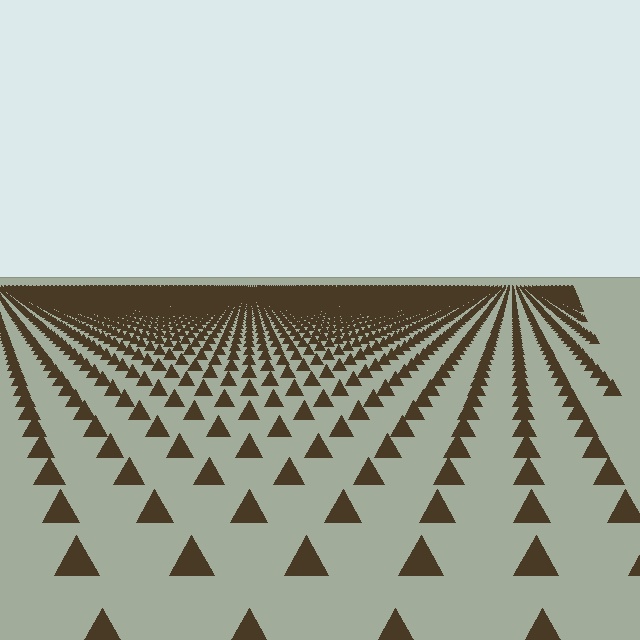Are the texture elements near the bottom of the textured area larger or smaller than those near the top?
Larger. Near the bottom, elements are closer to the viewer and appear at a bigger on-screen size.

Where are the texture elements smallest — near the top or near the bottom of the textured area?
Near the top.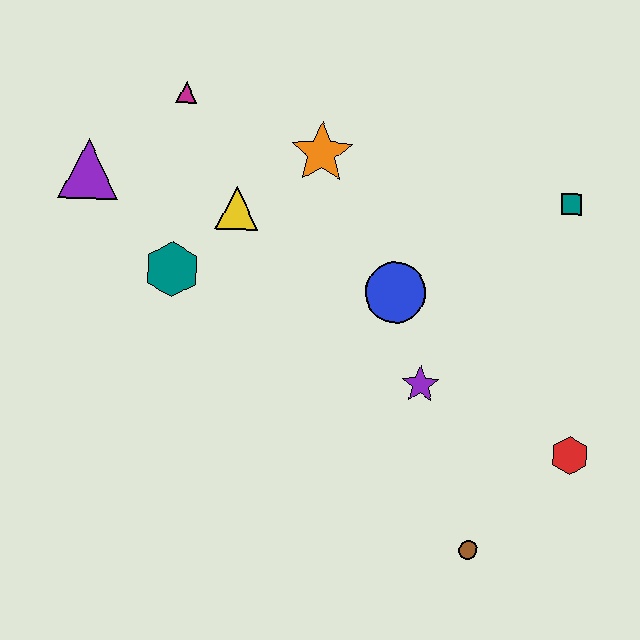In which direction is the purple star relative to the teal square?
The purple star is below the teal square.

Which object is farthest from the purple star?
The purple triangle is farthest from the purple star.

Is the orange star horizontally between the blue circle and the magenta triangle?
Yes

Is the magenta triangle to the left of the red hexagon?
Yes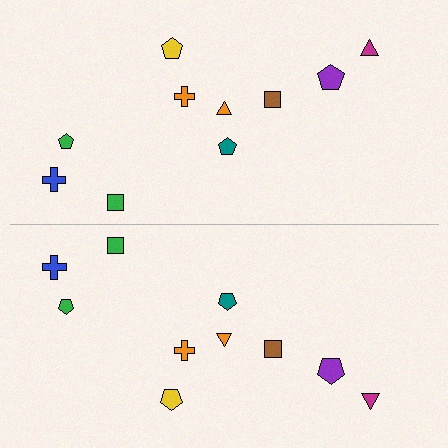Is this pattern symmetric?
Yes, this pattern has bilateral (reflection) symmetry.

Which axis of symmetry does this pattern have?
The pattern has a horizontal axis of symmetry running through the center of the image.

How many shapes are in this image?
There are 20 shapes in this image.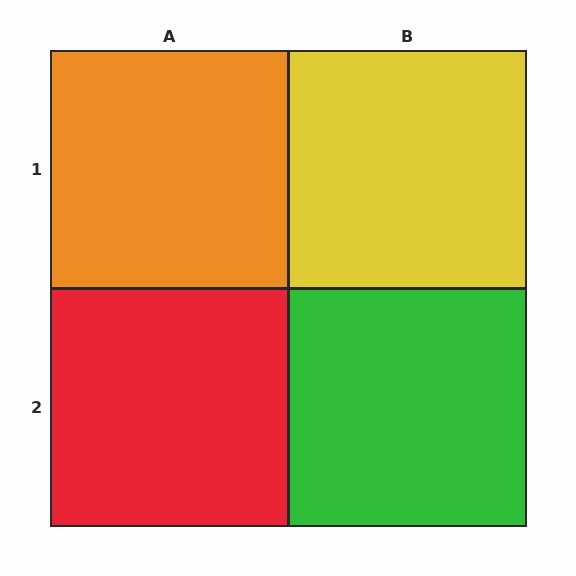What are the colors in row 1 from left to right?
Orange, yellow.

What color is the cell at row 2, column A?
Red.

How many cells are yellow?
1 cell is yellow.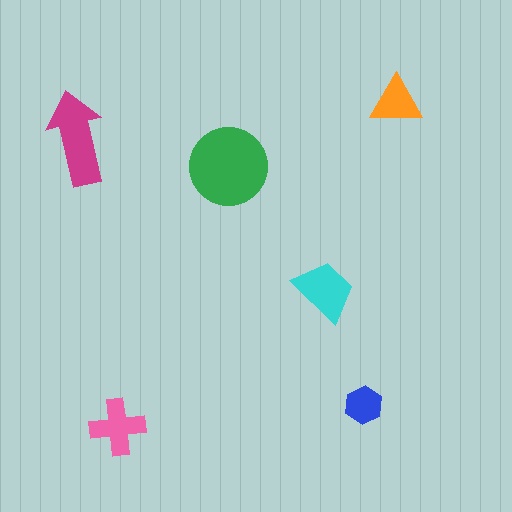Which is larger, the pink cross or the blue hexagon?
The pink cross.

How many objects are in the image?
There are 6 objects in the image.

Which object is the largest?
The green circle.